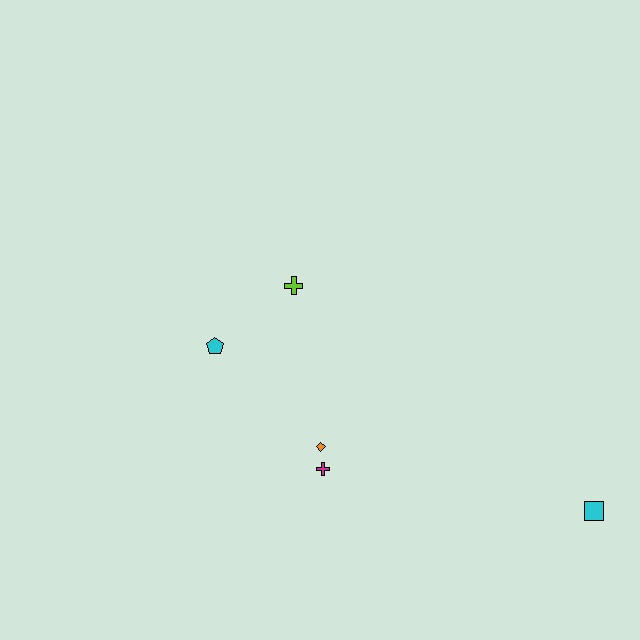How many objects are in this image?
There are 5 objects.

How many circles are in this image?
There are no circles.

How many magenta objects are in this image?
There is 1 magenta object.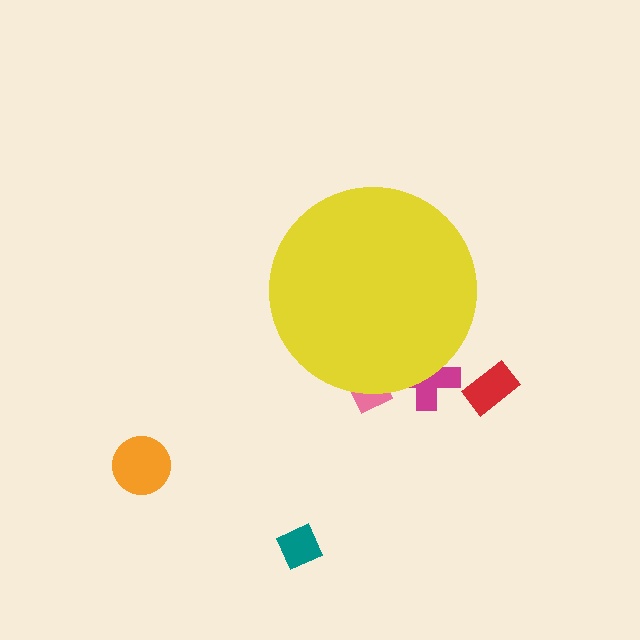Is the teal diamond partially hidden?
No, the teal diamond is fully visible.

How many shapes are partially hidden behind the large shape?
2 shapes are partially hidden.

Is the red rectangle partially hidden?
No, the red rectangle is fully visible.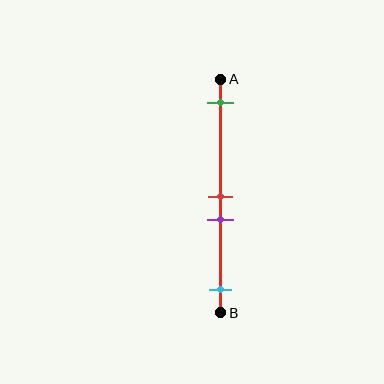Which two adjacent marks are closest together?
The red and purple marks are the closest adjacent pair.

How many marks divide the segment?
There are 4 marks dividing the segment.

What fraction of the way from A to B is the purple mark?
The purple mark is approximately 60% (0.6) of the way from A to B.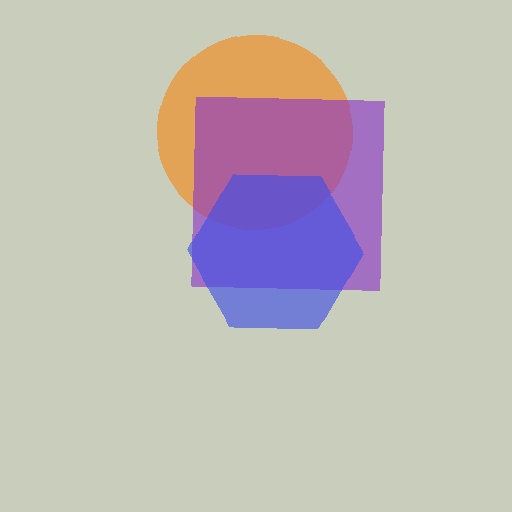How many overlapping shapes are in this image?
There are 3 overlapping shapes in the image.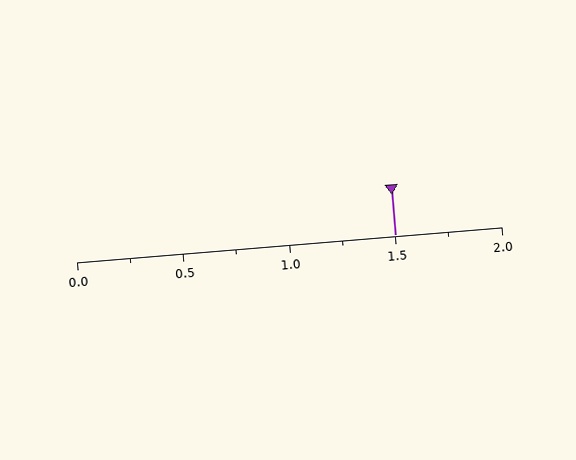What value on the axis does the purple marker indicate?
The marker indicates approximately 1.5.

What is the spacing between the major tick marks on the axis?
The major ticks are spaced 0.5 apart.